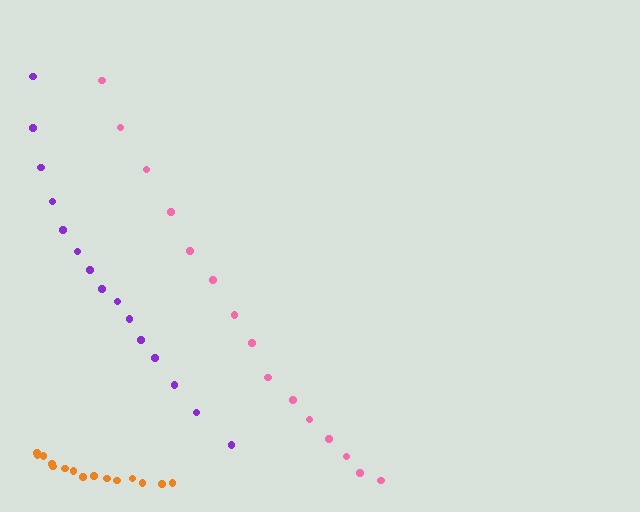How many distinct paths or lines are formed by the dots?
There are 3 distinct paths.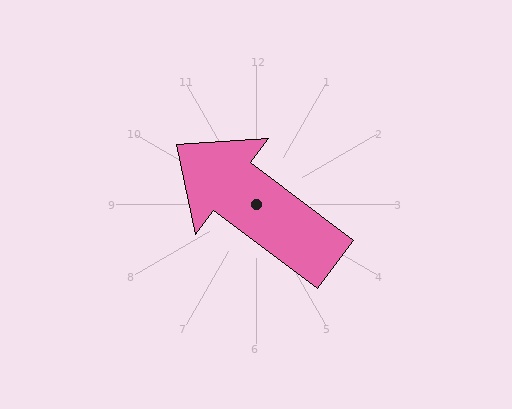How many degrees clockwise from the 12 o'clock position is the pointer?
Approximately 307 degrees.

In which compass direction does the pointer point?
Northwest.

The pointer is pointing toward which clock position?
Roughly 10 o'clock.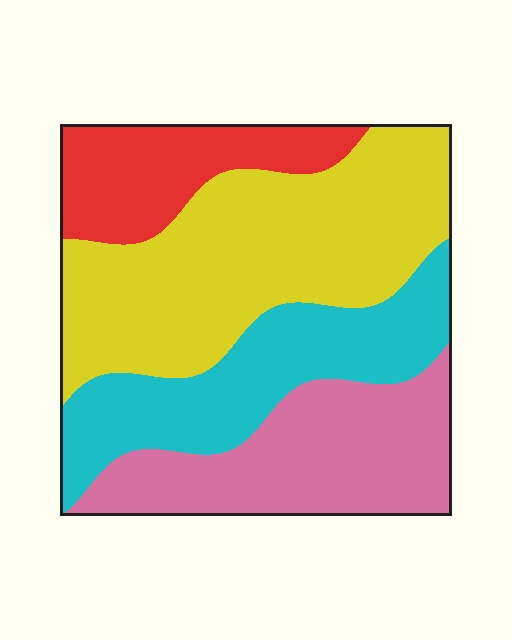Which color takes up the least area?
Red, at roughly 15%.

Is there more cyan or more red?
Cyan.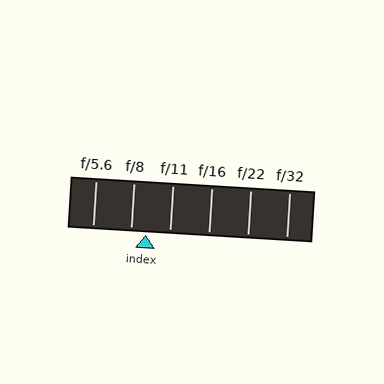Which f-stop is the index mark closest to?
The index mark is closest to f/8.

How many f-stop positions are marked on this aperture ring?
There are 6 f-stop positions marked.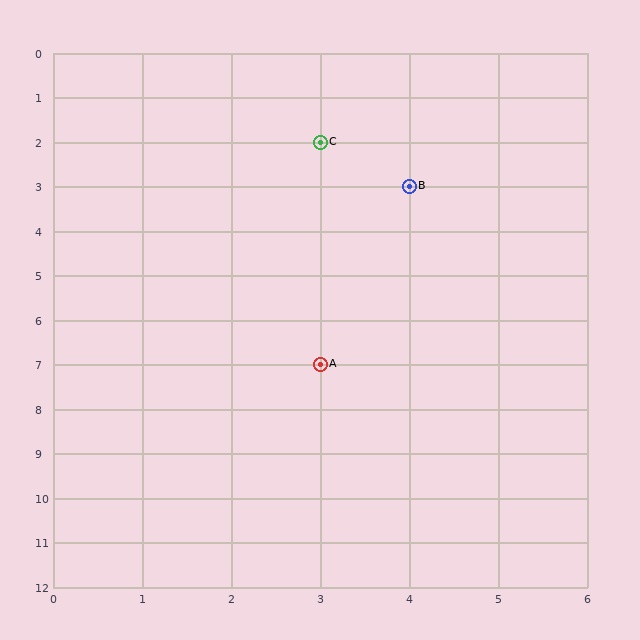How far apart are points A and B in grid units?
Points A and B are 1 column and 4 rows apart (about 4.1 grid units diagonally).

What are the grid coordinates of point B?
Point B is at grid coordinates (4, 3).